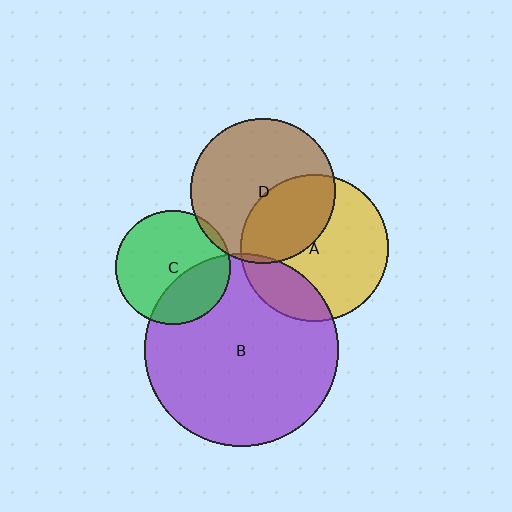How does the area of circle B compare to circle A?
Approximately 1.7 times.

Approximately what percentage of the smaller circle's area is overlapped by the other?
Approximately 35%.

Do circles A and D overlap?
Yes.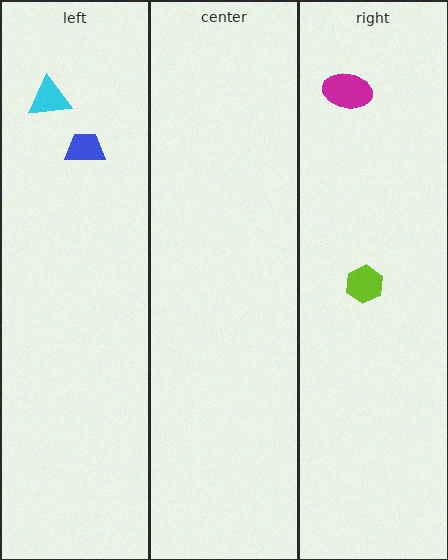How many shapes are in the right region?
2.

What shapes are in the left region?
The cyan triangle, the blue trapezoid.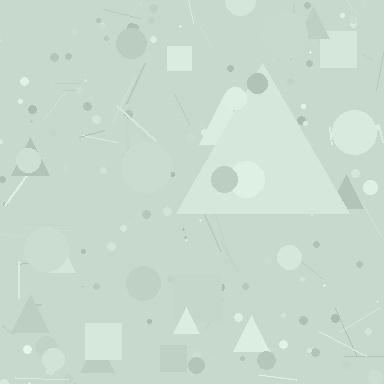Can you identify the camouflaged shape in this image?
The camouflaged shape is a triangle.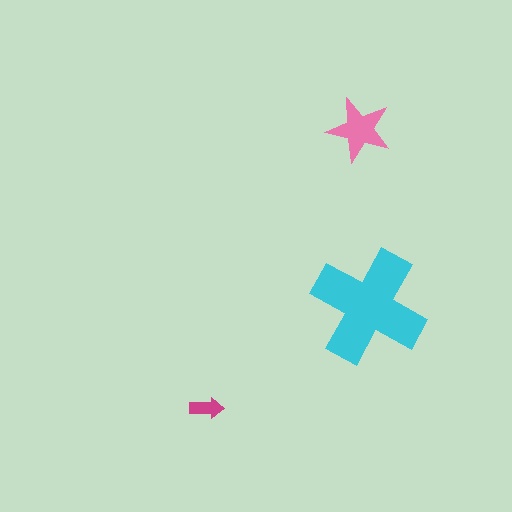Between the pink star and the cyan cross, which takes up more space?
The cyan cross.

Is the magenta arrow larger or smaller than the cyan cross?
Smaller.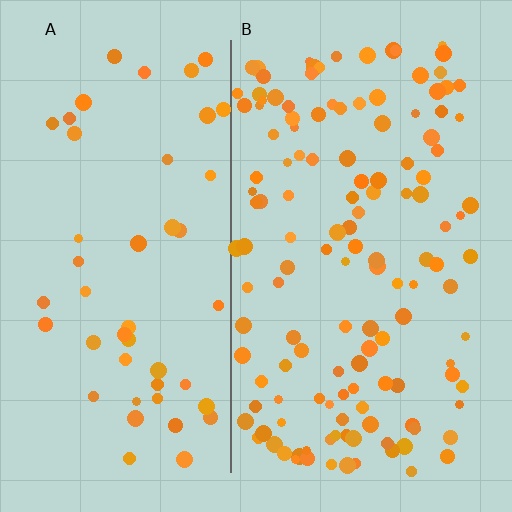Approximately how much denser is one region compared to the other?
Approximately 2.8× — region B over region A.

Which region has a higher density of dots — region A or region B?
B (the right).